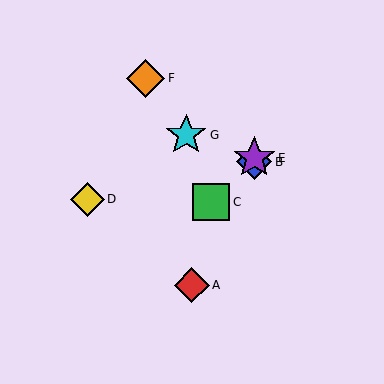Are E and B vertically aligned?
Yes, both are at x≈254.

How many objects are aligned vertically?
2 objects (B, E) are aligned vertically.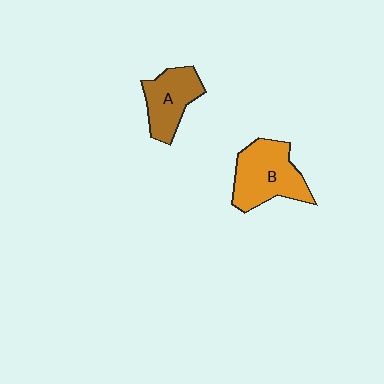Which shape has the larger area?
Shape B (orange).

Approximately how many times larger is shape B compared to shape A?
Approximately 1.4 times.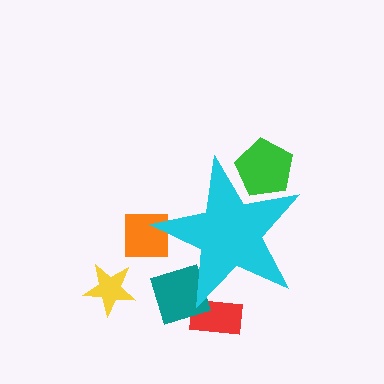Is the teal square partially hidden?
Yes, the teal square is partially hidden behind the cyan star.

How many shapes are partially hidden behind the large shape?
4 shapes are partially hidden.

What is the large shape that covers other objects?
A cyan star.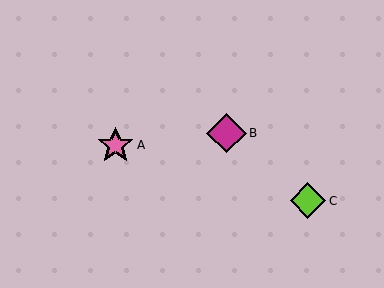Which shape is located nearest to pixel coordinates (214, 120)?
The magenta diamond (labeled B) at (226, 133) is nearest to that location.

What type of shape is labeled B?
Shape B is a magenta diamond.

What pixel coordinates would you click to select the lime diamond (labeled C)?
Click at (308, 201) to select the lime diamond C.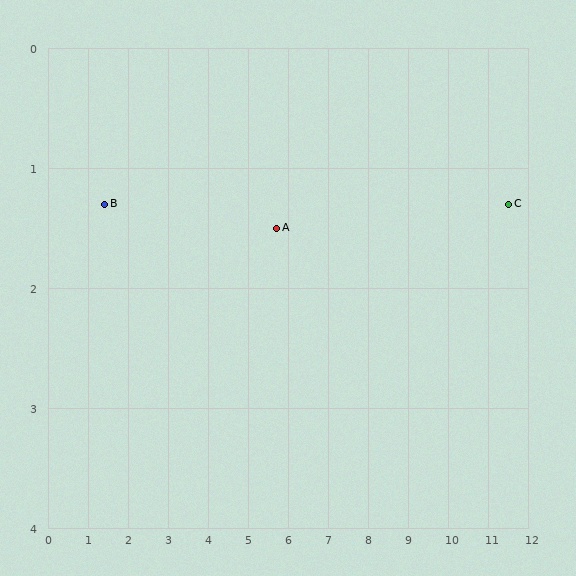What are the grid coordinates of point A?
Point A is at approximately (5.7, 1.5).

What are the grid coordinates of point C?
Point C is at approximately (11.5, 1.3).